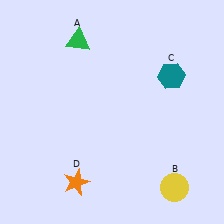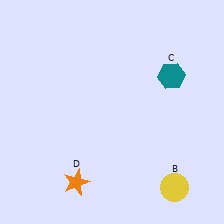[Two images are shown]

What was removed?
The green triangle (A) was removed in Image 2.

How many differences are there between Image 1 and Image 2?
There is 1 difference between the two images.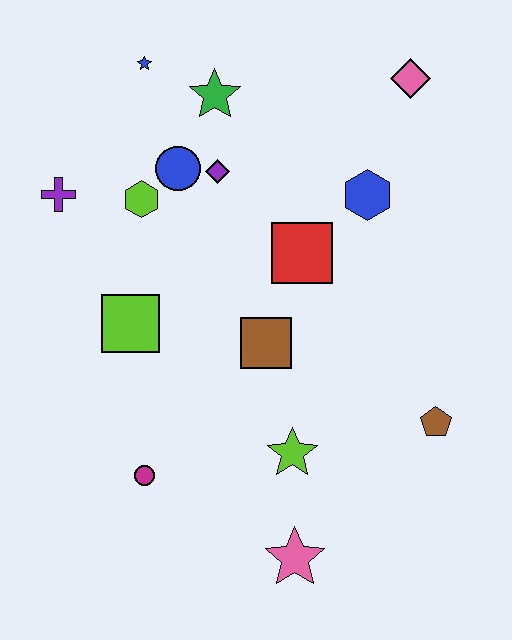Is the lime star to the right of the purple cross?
Yes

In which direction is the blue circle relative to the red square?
The blue circle is to the left of the red square.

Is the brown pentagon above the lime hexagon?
No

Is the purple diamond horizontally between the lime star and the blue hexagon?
No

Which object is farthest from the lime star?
The blue star is farthest from the lime star.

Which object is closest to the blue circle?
The purple diamond is closest to the blue circle.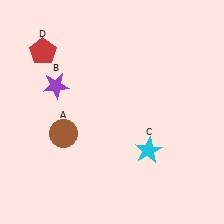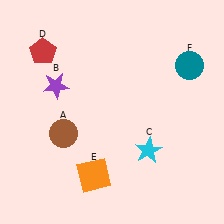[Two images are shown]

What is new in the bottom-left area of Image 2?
An orange square (E) was added in the bottom-left area of Image 2.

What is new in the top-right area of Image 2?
A teal circle (F) was added in the top-right area of Image 2.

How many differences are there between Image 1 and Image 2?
There are 2 differences between the two images.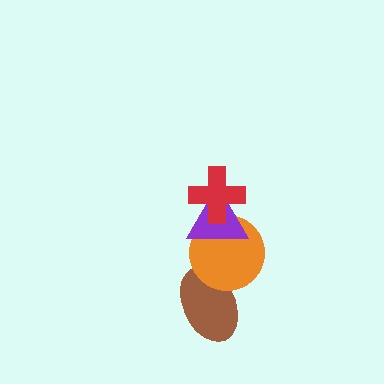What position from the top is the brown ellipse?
The brown ellipse is 4th from the top.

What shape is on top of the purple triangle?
The red cross is on top of the purple triangle.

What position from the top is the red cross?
The red cross is 1st from the top.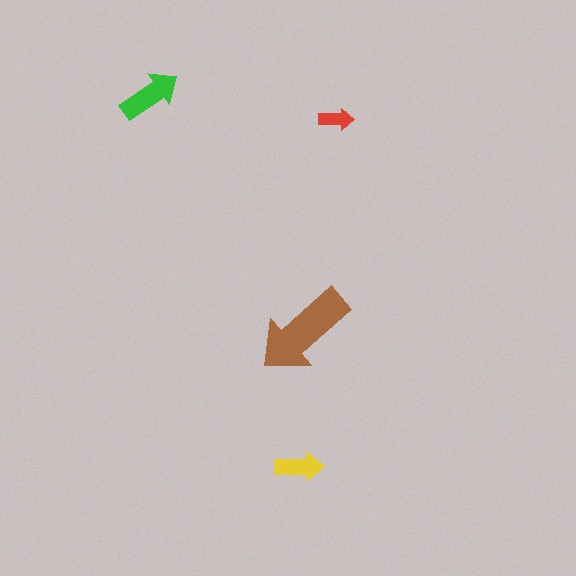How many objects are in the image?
There are 4 objects in the image.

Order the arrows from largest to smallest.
the brown one, the green one, the yellow one, the red one.